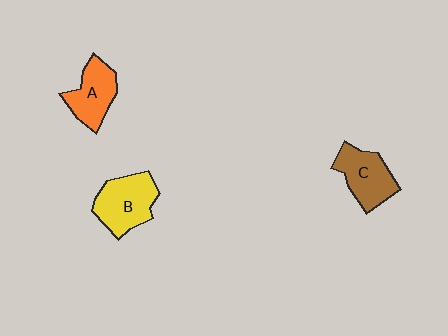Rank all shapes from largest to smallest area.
From largest to smallest: B (yellow), C (brown), A (orange).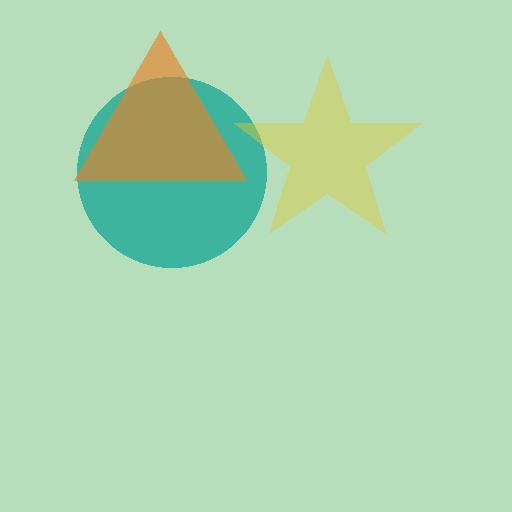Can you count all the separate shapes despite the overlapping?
Yes, there are 3 separate shapes.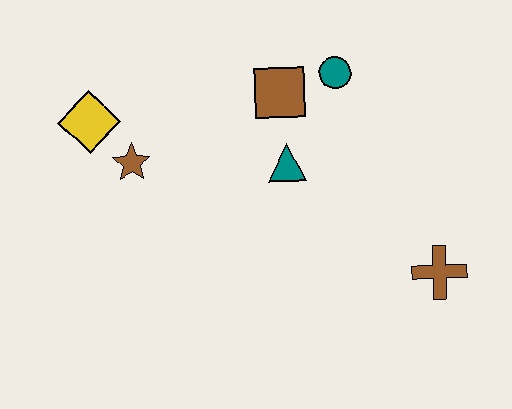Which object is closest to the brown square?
The teal circle is closest to the brown square.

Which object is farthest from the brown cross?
The yellow diamond is farthest from the brown cross.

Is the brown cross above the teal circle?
No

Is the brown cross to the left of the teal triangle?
No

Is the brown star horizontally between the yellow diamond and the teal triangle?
Yes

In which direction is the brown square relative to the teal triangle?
The brown square is above the teal triangle.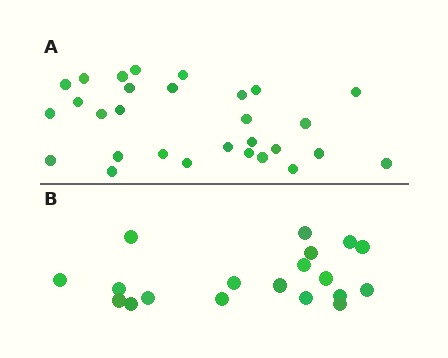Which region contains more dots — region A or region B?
Region A (the top region) has more dots.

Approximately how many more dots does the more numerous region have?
Region A has roughly 10 or so more dots than region B.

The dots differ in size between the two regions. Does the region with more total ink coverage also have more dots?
No. Region B has more total ink coverage because its dots are larger, but region A actually contains more individual dots. Total area can be misleading — the number of items is what matters here.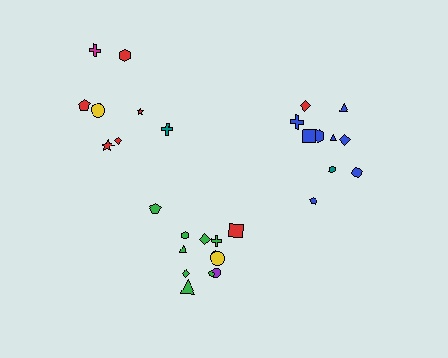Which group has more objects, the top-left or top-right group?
The top-right group.